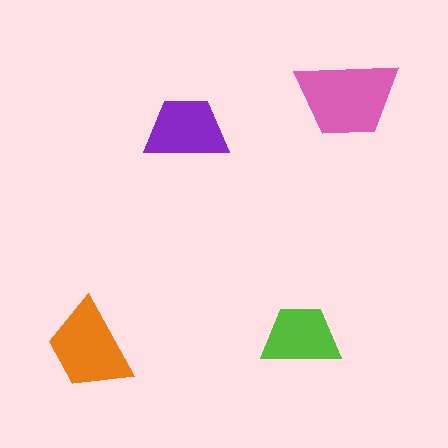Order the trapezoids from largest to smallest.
the pink one, the orange one, the purple one, the lime one.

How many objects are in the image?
There are 4 objects in the image.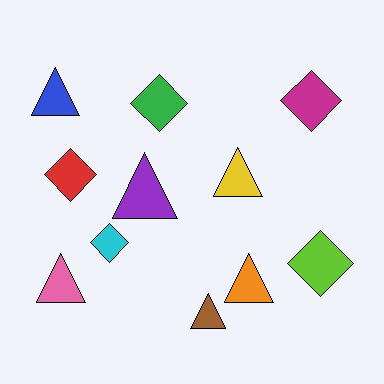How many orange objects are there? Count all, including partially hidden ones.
There is 1 orange object.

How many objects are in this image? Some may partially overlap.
There are 11 objects.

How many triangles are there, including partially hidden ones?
There are 6 triangles.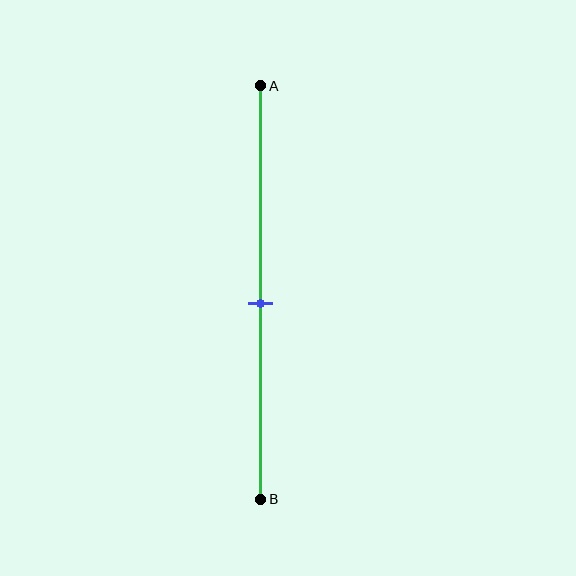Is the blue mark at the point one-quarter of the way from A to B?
No, the mark is at about 55% from A, not at the 25% one-quarter point.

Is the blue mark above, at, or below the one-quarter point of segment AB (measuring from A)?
The blue mark is below the one-quarter point of segment AB.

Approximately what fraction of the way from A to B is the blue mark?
The blue mark is approximately 55% of the way from A to B.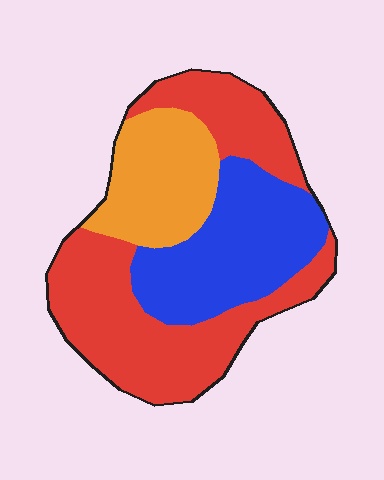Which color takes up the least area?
Orange, at roughly 20%.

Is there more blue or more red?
Red.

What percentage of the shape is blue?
Blue covers 30% of the shape.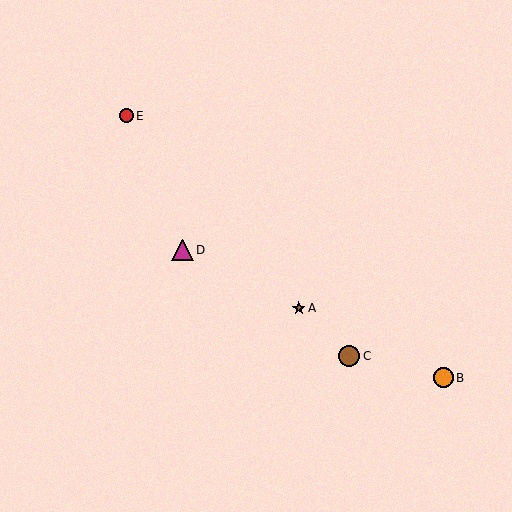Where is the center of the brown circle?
The center of the brown circle is at (349, 356).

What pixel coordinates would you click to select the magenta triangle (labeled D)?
Click at (182, 250) to select the magenta triangle D.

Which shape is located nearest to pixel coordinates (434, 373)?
The orange circle (labeled B) at (443, 378) is nearest to that location.